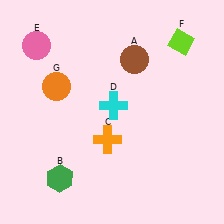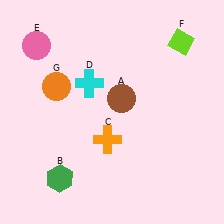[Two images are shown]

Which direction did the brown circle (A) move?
The brown circle (A) moved down.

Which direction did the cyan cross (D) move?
The cyan cross (D) moved left.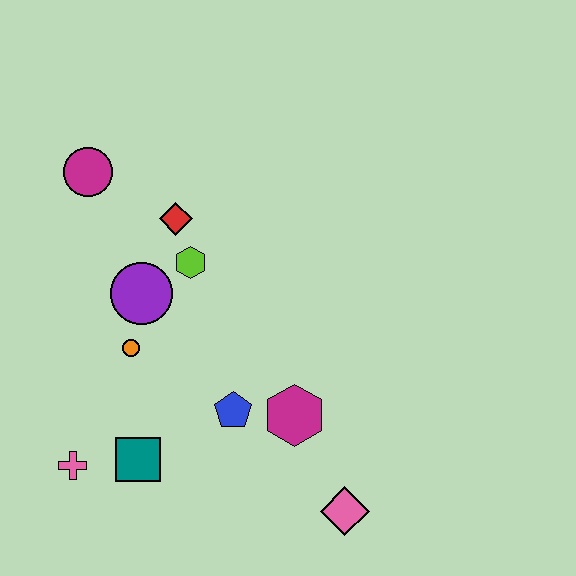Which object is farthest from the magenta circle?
The pink diamond is farthest from the magenta circle.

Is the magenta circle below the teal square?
No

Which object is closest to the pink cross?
The teal square is closest to the pink cross.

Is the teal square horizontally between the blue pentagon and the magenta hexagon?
No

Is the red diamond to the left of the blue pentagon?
Yes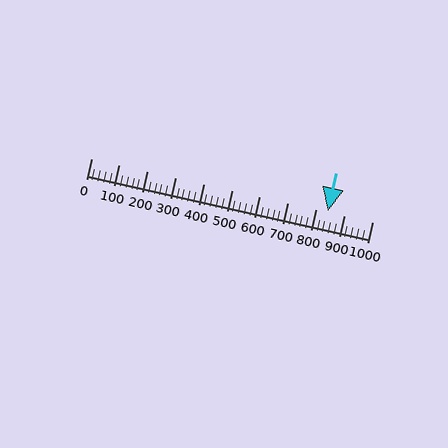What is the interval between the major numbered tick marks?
The major tick marks are spaced 100 units apart.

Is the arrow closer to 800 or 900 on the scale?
The arrow is closer to 800.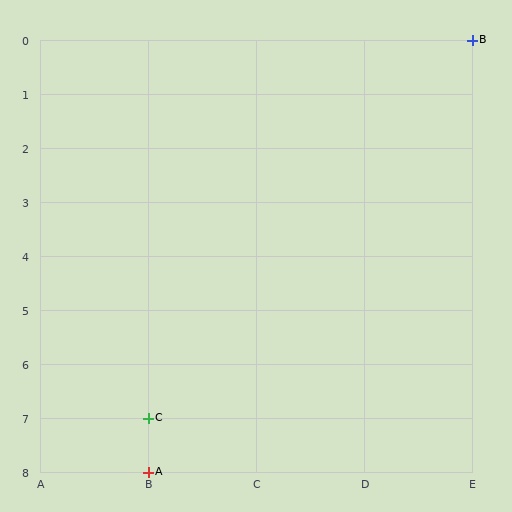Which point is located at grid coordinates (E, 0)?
Point B is at (E, 0).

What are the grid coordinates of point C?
Point C is at grid coordinates (B, 7).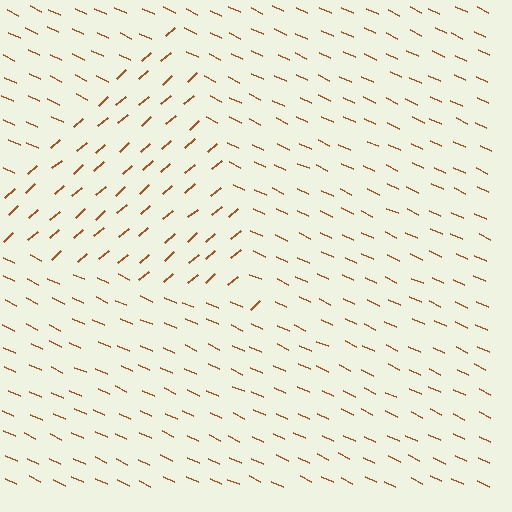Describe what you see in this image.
The image is filled with small brown line segments. A triangle region in the image has lines oriented differently from the surrounding lines, creating a visible texture boundary.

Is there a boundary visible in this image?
Yes, there is a texture boundary formed by a change in line orientation.